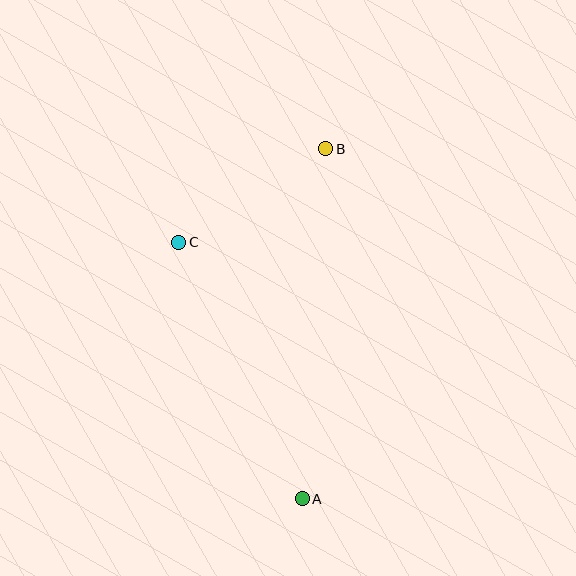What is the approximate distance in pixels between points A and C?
The distance between A and C is approximately 285 pixels.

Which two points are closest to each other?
Points B and C are closest to each other.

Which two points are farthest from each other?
Points A and B are farthest from each other.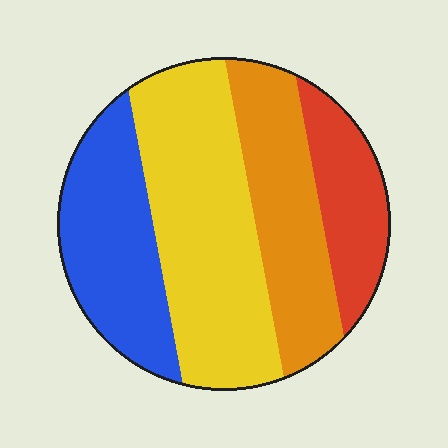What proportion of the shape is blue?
Blue covers roughly 25% of the shape.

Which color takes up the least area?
Red, at roughly 15%.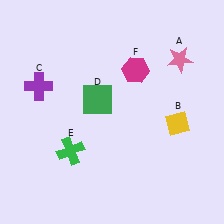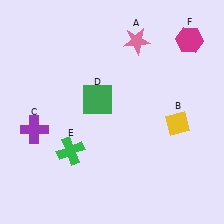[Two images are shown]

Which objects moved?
The objects that moved are: the pink star (A), the purple cross (C), the magenta hexagon (F).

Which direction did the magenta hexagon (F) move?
The magenta hexagon (F) moved right.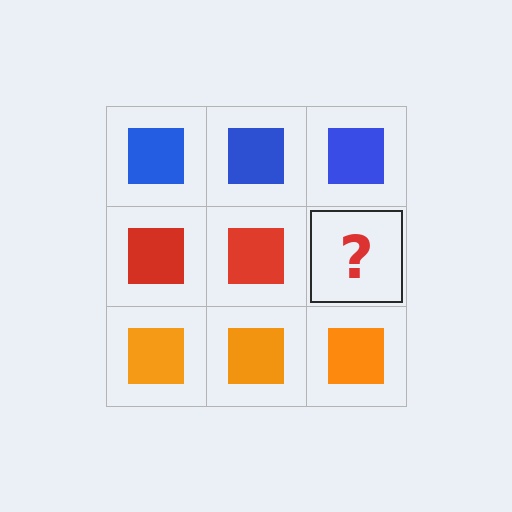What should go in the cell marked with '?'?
The missing cell should contain a red square.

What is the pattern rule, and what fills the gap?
The rule is that each row has a consistent color. The gap should be filled with a red square.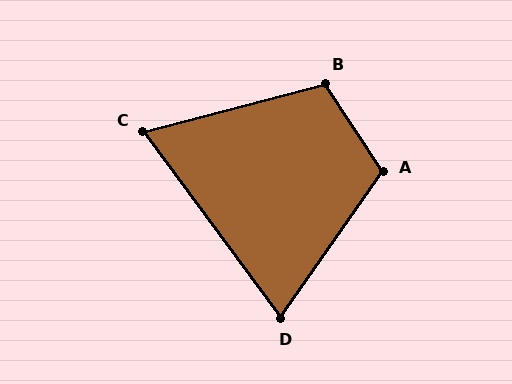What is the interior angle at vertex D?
Approximately 71 degrees (acute).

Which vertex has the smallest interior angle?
C, at approximately 68 degrees.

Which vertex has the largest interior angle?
A, at approximately 112 degrees.